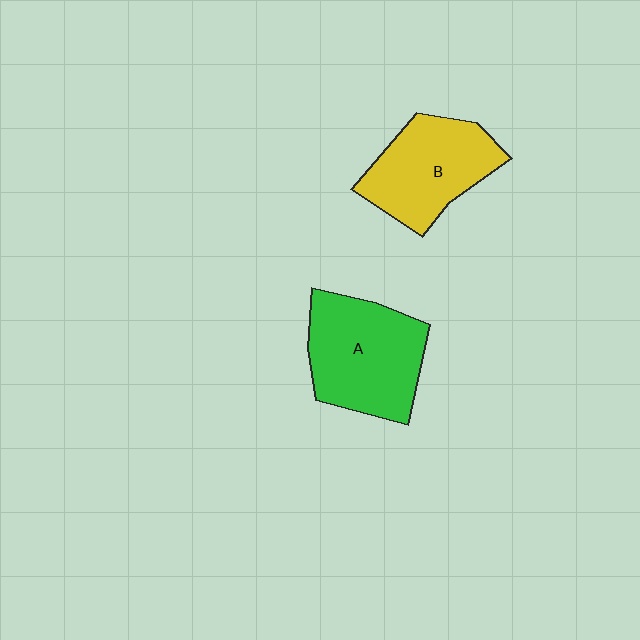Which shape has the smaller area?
Shape B (yellow).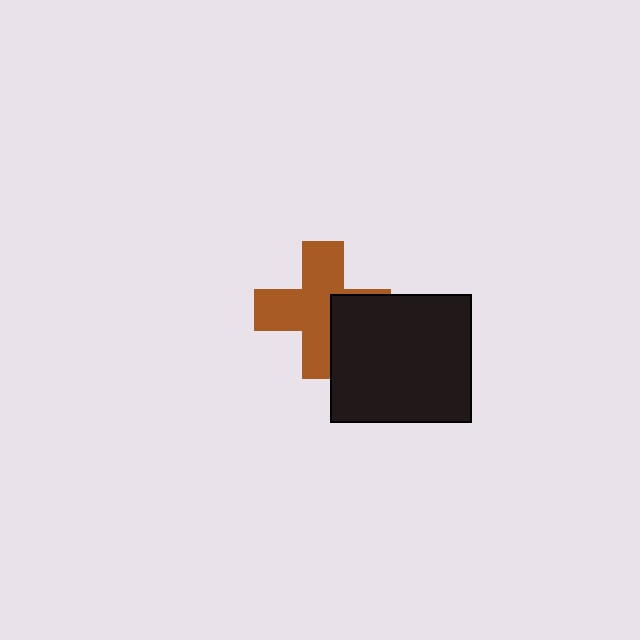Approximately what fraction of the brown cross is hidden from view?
Roughly 31% of the brown cross is hidden behind the black rectangle.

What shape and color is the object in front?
The object in front is a black rectangle.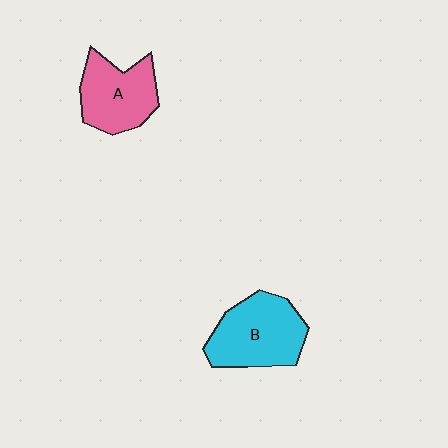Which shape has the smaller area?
Shape A (pink).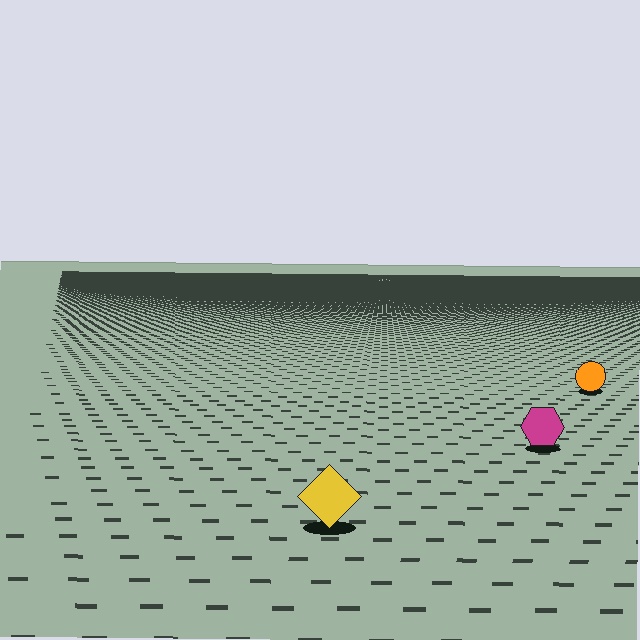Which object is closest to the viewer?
The yellow diamond is closest. The texture marks near it are larger and more spread out.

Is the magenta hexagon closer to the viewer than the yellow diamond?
No. The yellow diamond is closer — you can tell from the texture gradient: the ground texture is coarser near it.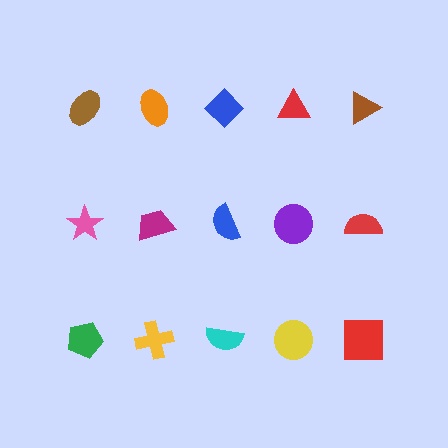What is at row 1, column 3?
A blue diamond.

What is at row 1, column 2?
An orange ellipse.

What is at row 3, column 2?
A yellow cross.